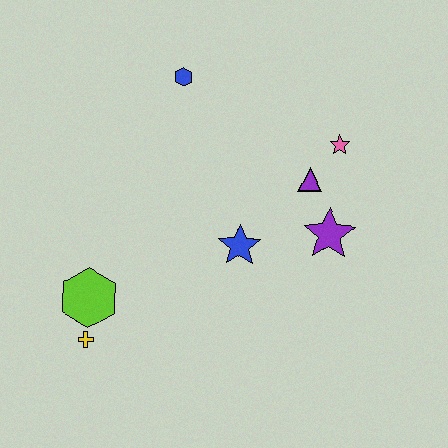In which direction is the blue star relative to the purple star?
The blue star is to the left of the purple star.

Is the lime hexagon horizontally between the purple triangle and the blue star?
No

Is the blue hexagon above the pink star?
Yes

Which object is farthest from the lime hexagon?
The pink star is farthest from the lime hexagon.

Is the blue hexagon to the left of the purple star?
Yes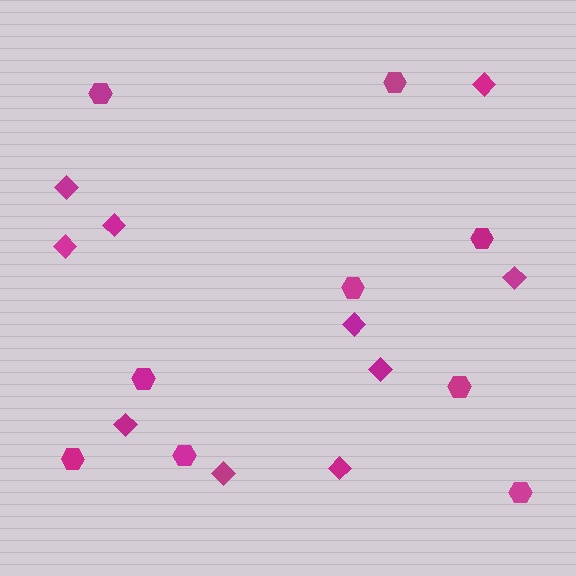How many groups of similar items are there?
There are 2 groups: one group of hexagons (9) and one group of diamonds (10).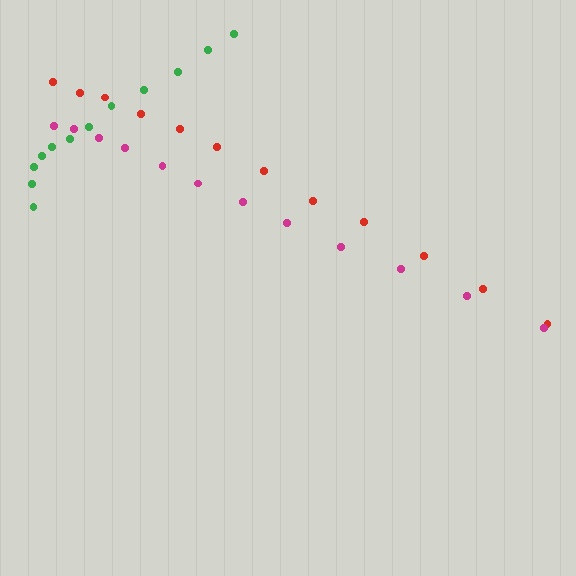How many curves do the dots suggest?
There are 3 distinct paths.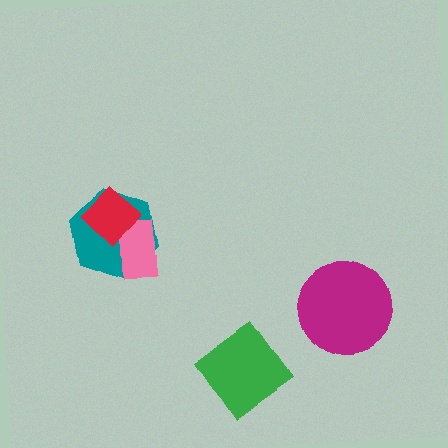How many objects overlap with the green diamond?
0 objects overlap with the green diamond.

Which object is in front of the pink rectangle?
The red diamond is in front of the pink rectangle.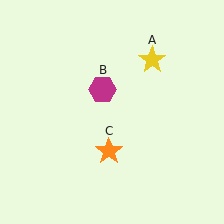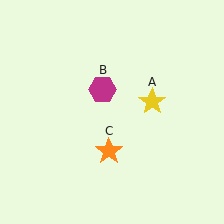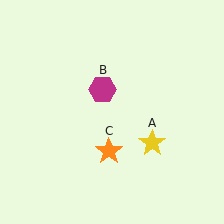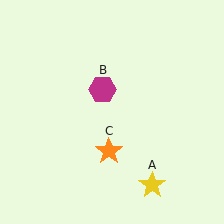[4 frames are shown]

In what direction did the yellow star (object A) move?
The yellow star (object A) moved down.